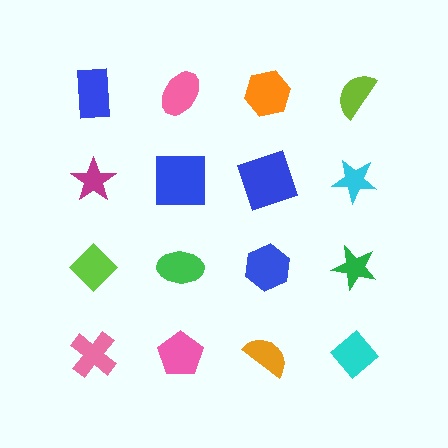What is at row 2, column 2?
A blue square.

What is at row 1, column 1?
A blue rectangle.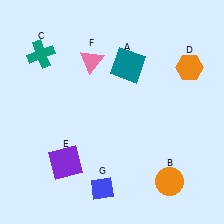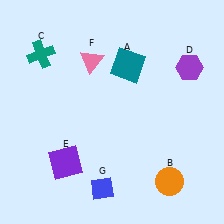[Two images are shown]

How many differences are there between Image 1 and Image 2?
There is 1 difference between the two images.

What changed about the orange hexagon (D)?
In Image 1, D is orange. In Image 2, it changed to purple.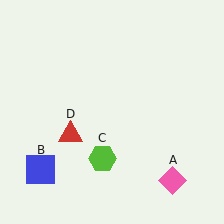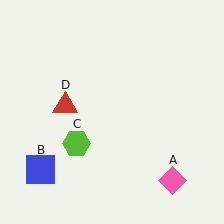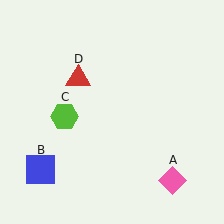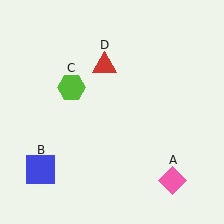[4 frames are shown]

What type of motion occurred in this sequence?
The lime hexagon (object C), red triangle (object D) rotated clockwise around the center of the scene.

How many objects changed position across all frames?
2 objects changed position: lime hexagon (object C), red triangle (object D).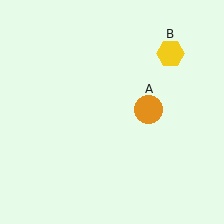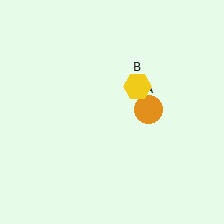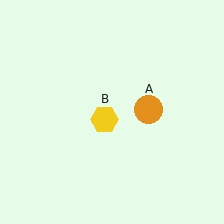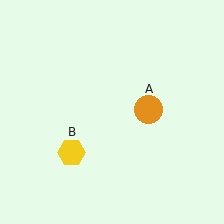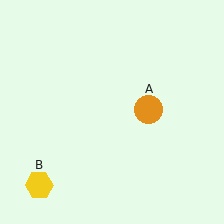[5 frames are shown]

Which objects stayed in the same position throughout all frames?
Orange circle (object A) remained stationary.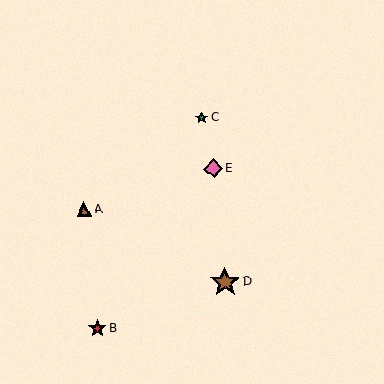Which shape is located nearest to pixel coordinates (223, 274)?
The brown star (labeled D) at (225, 282) is nearest to that location.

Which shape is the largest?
The brown star (labeled D) is the largest.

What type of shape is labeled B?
Shape B is a red star.